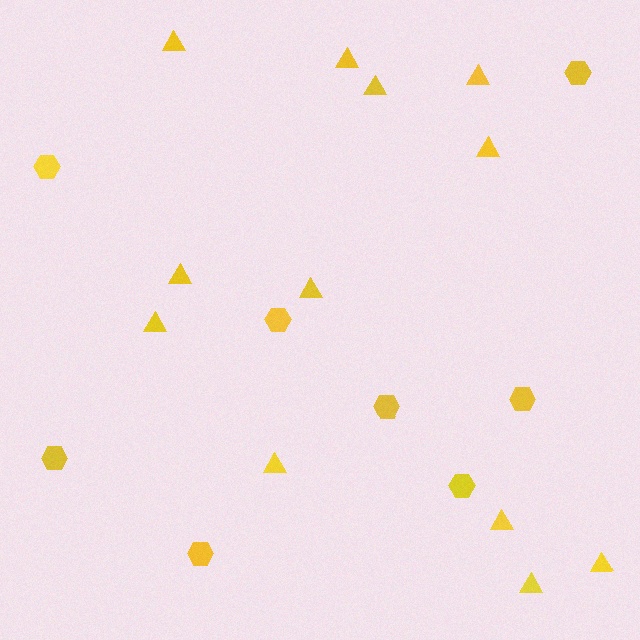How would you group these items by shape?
There are 2 groups: one group of hexagons (8) and one group of triangles (12).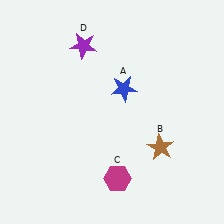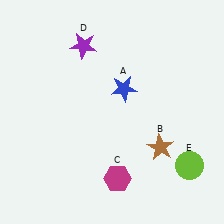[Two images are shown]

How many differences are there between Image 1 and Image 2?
There is 1 difference between the two images.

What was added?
A lime circle (E) was added in Image 2.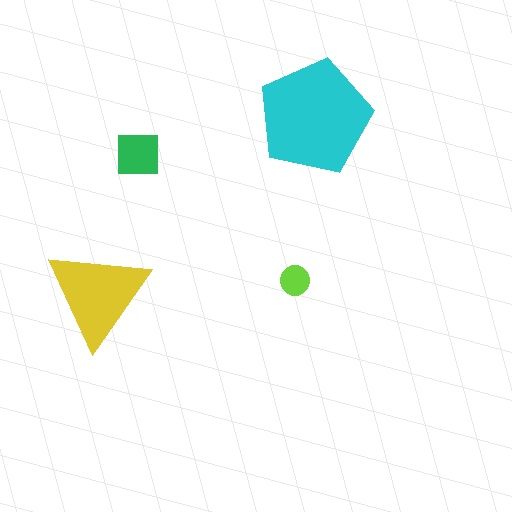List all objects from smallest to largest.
The lime circle, the green square, the yellow triangle, the cyan pentagon.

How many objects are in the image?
There are 4 objects in the image.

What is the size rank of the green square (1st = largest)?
3rd.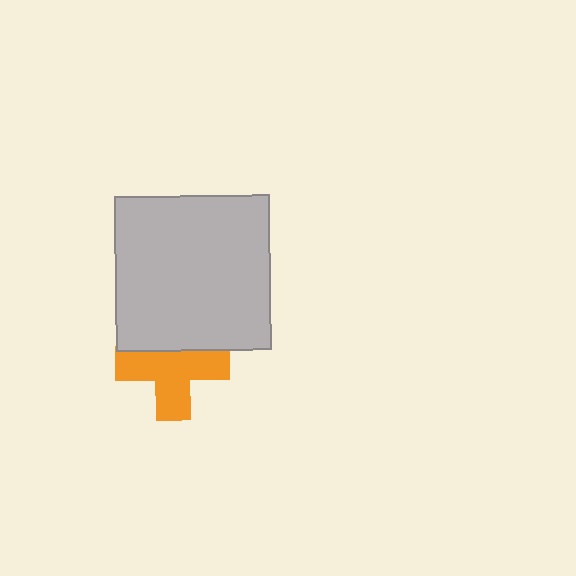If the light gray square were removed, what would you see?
You would see the complete orange cross.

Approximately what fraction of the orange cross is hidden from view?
Roughly 30% of the orange cross is hidden behind the light gray square.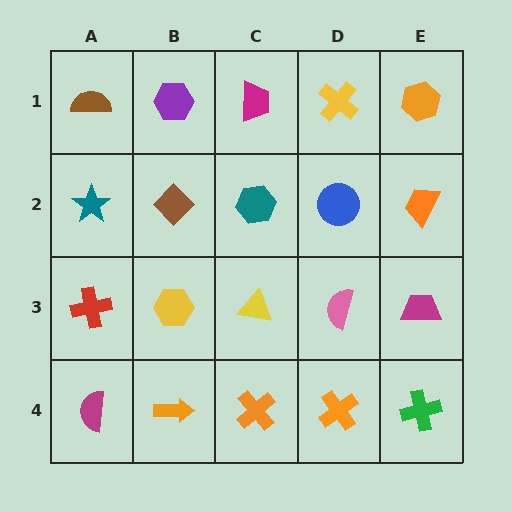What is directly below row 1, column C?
A teal hexagon.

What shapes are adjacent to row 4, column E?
A magenta trapezoid (row 3, column E), an orange cross (row 4, column D).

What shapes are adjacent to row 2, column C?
A magenta trapezoid (row 1, column C), a yellow triangle (row 3, column C), a brown diamond (row 2, column B), a blue circle (row 2, column D).